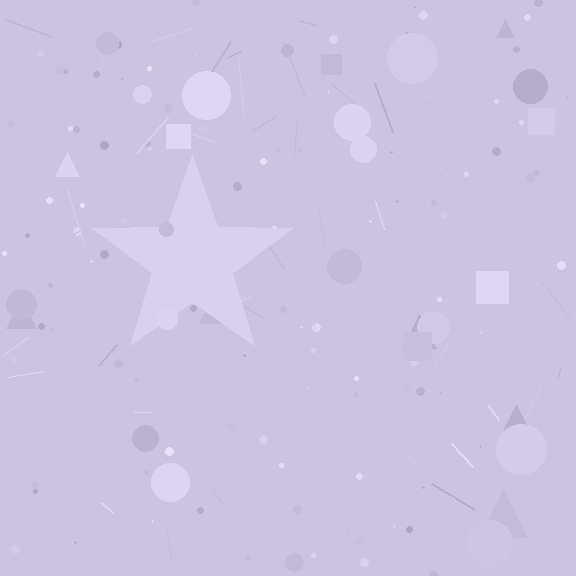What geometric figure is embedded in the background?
A star is embedded in the background.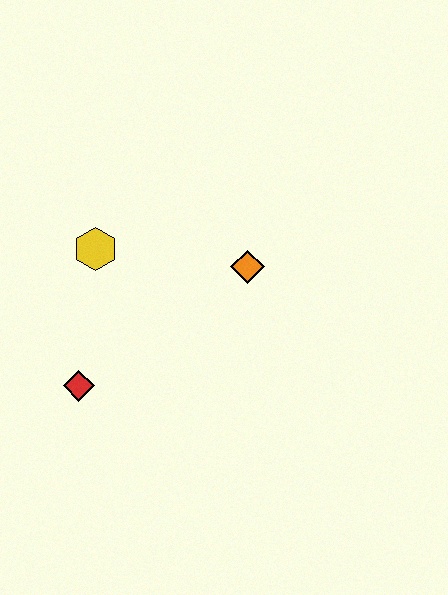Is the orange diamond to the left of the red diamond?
No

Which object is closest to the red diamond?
The yellow hexagon is closest to the red diamond.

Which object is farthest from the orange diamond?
The red diamond is farthest from the orange diamond.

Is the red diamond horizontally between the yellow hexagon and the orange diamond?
No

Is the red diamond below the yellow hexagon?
Yes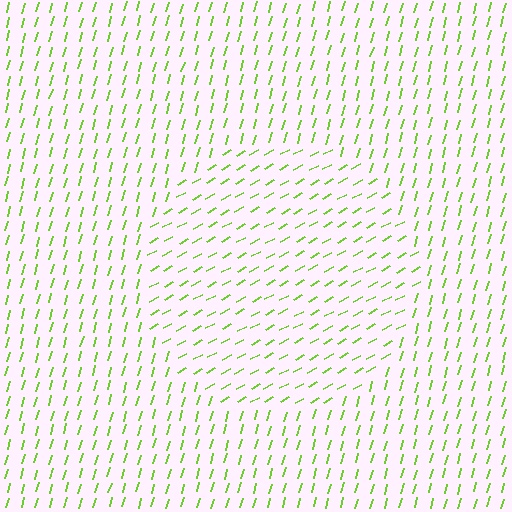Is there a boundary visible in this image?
Yes, there is a texture boundary formed by a change in line orientation.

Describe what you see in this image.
The image is filled with small lime line segments. A circle region in the image has lines oriented differently from the surrounding lines, creating a visible texture boundary.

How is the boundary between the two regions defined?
The boundary is defined purely by a change in line orientation (approximately 45 degrees difference). All lines are the same color and thickness.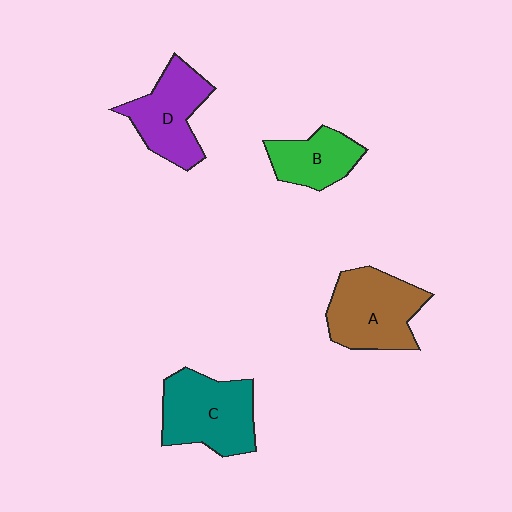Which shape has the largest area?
Shape C (teal).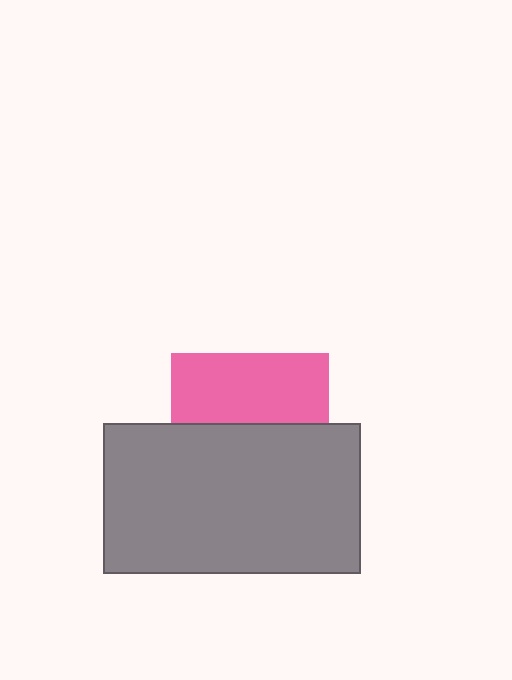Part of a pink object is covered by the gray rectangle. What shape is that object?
It is a square.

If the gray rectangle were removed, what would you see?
You would see the complete pink square.